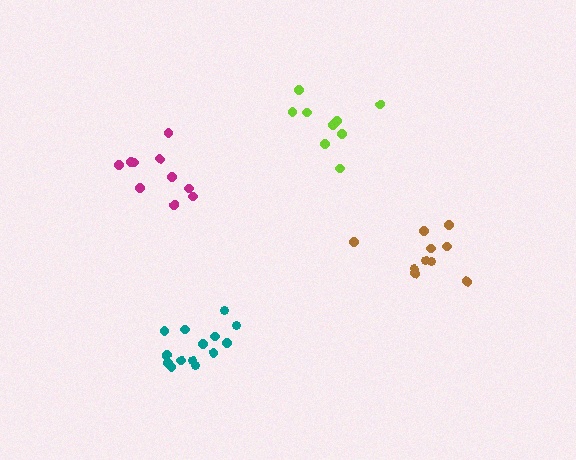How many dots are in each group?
Group 1: 14 dots, Group 2: 9 dots, Group 3: 10 dots, Group 4: 10 dots (43 total).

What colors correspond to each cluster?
The clusters are colored: teal, lime, magenta, brown.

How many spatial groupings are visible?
There are 4 spatial groupings.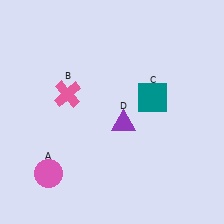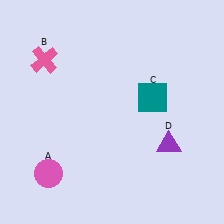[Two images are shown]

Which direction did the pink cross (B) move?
The pink cross (B) moved up.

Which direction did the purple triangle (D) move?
The purple triangle (D) moved right.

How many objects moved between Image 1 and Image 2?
2 objects moved between the two images.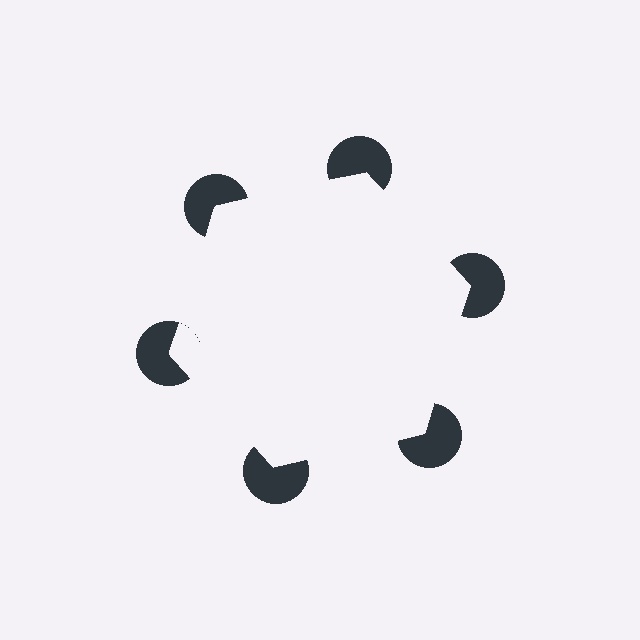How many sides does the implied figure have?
6 sides.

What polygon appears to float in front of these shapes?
An illusory hexagon — its edges are inferred from the aligned wedge cuts in the pac-man discs, not physically drawn.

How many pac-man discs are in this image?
There are 6 — one at each vertex of the illusory hexagon.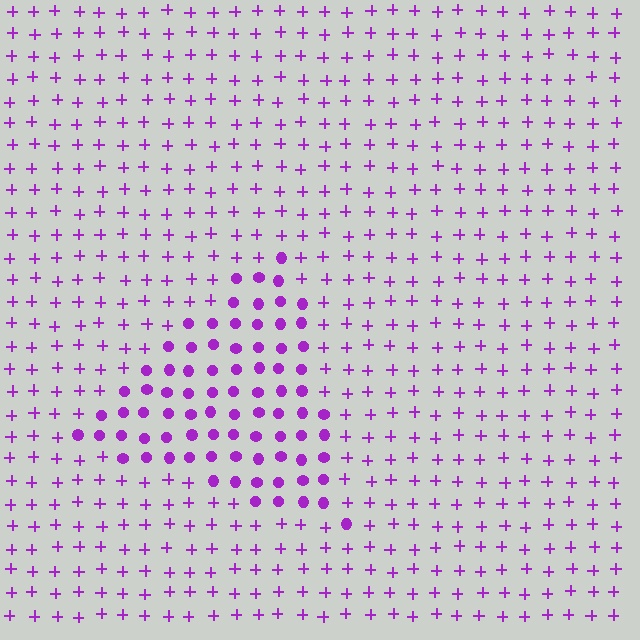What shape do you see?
I see a triangle.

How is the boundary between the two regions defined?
The boundary is defined by a change in element shape: circles inside vs. plus signs outside. All elements share the same color and spacing.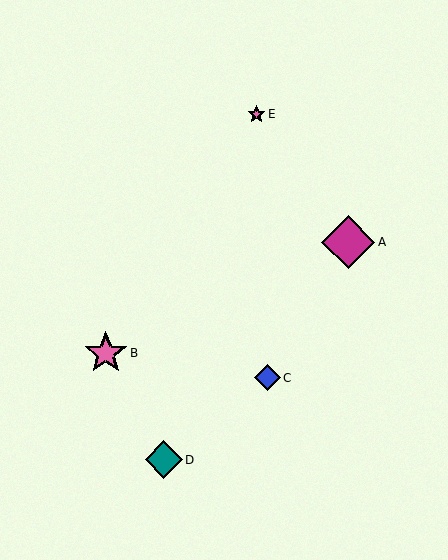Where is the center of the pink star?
The center of the pink star is at (257, 114).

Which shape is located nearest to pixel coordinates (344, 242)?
The magenta diamond (labeled A) at (348, 242) is nearest to that location.